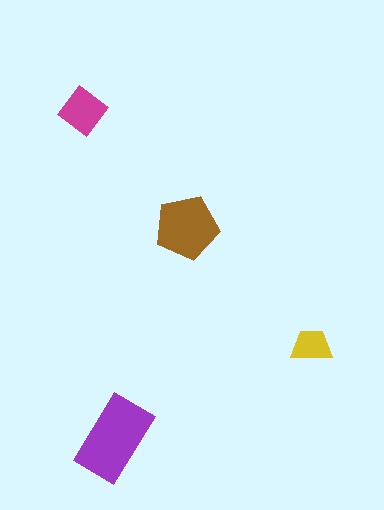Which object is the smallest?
The yellow trapezoid.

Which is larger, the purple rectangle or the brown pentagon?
The purple rectangle.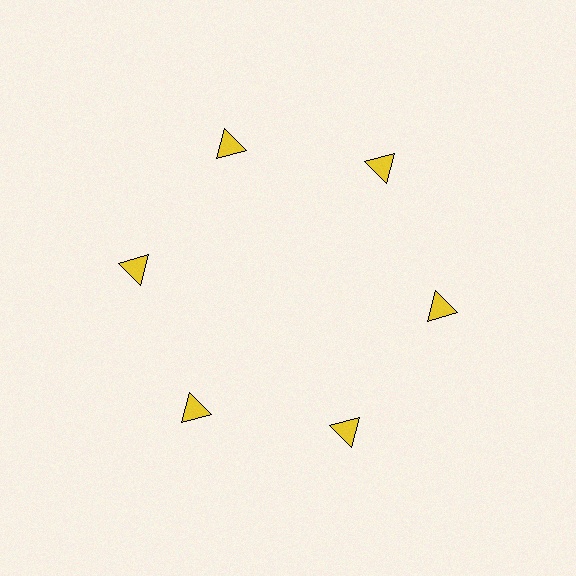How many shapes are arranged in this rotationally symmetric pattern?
There are 6 shapes, arranged in 6 groups of 1.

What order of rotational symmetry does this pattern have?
This pattern has 6-fold rotational symmetry.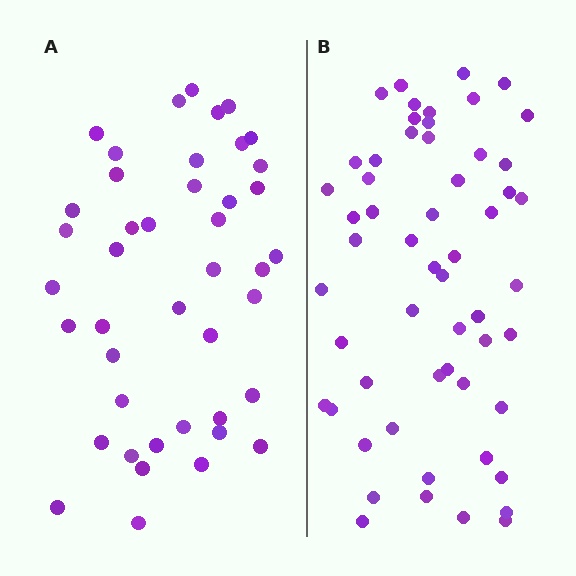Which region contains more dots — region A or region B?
Region B (the right region) has more dots.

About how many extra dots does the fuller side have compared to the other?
Region B has approximately 15 more dots than region A.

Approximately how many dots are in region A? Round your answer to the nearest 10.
About 40 dots. (The exact count is 43, which rounds to 40.)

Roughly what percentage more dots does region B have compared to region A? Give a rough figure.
About 30% more.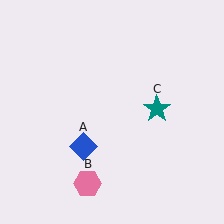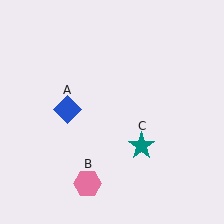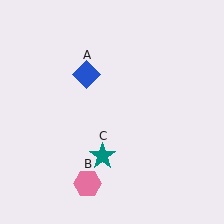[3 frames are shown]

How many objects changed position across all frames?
2 objects changed position: blue diamond (object A), teal star (object C).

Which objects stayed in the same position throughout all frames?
Pink hexagon (object B) remained stationary.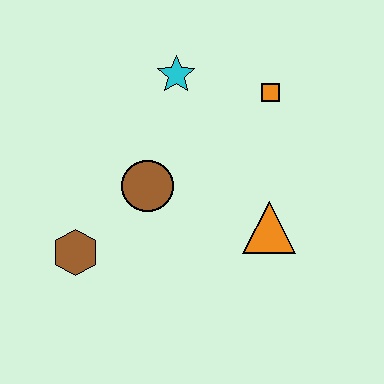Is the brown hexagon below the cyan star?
Yes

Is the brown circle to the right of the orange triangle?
No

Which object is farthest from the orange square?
The brown hexagon is farthest from the orange square.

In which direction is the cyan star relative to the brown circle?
The cyan star is above the brown circle.